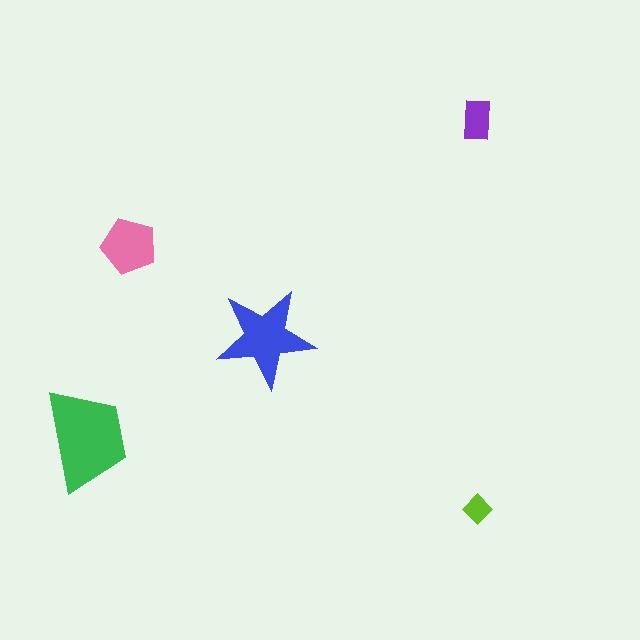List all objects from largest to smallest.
The green trapezoid, the blue star, the pink pentagon, the purple rectangle, the lime diamond.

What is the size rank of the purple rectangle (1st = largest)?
4th.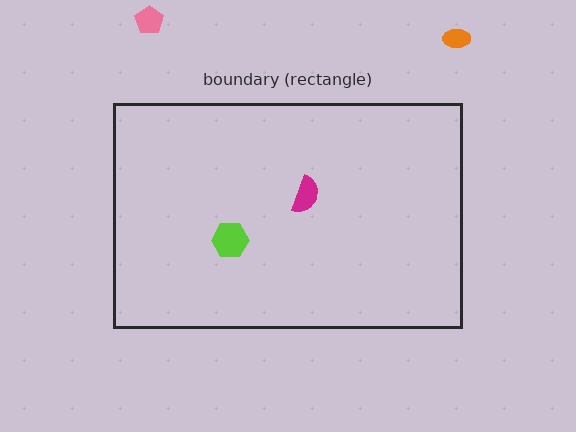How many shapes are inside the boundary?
2 inside, 2 outside.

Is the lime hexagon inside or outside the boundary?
Inside.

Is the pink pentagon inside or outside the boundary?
Outside.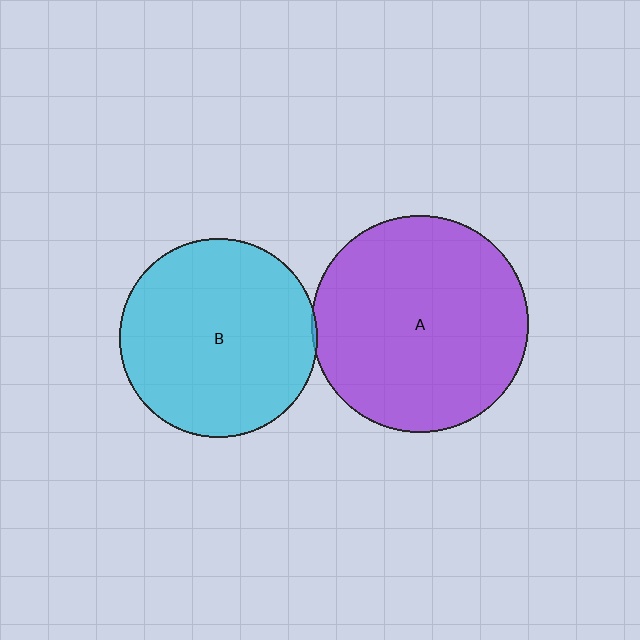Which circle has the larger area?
Circle A (purple).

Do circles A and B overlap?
Yes.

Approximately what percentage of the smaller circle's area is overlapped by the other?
Approximately 5%.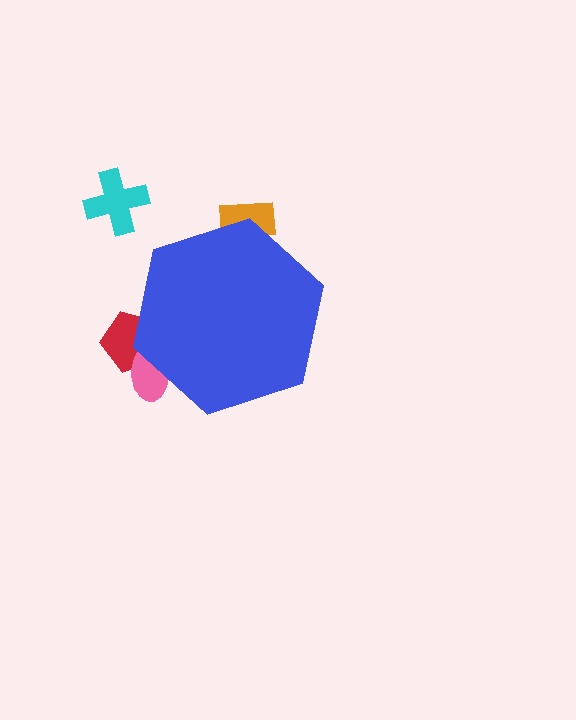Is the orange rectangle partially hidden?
Yes, the orange rectangle is partially hidden behind the blue hexagon.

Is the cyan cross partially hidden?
No, the cyan cross is fully visible.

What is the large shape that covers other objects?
A blue hexagon.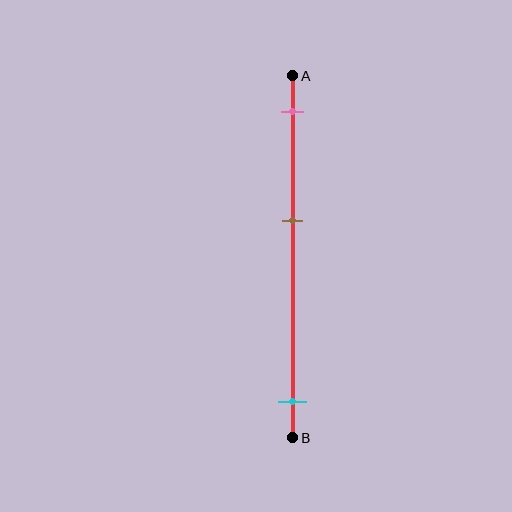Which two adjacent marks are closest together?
The pink and brown marks are the closest adjacent pair.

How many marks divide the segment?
There are 3 marks dividing the segment.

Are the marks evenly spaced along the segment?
No, the marks are not evenly spaced.